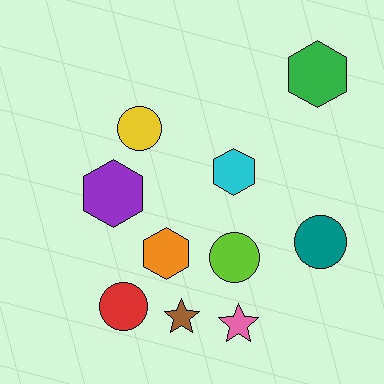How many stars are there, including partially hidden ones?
There are 2 stars.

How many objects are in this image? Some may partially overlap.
There are 10 objects.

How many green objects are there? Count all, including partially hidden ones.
There is 1 green object.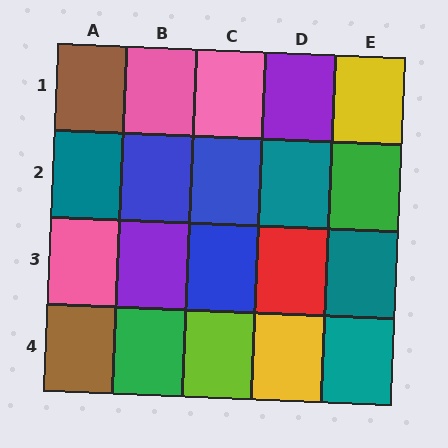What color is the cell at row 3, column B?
Purple.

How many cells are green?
2 cells are green.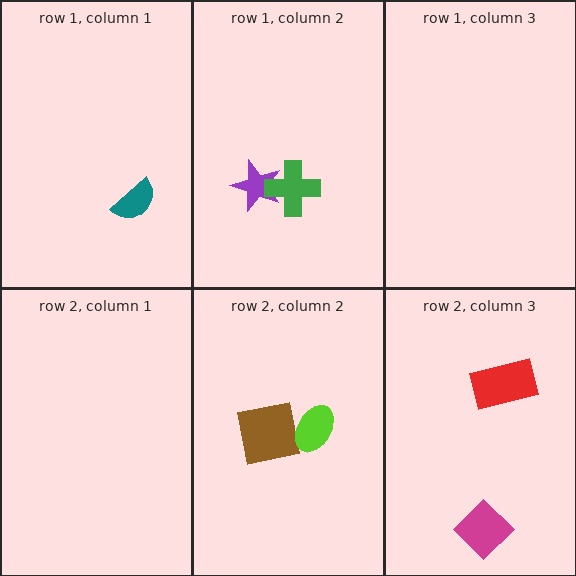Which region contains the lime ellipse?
The row 2, column 2 region.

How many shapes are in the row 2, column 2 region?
2.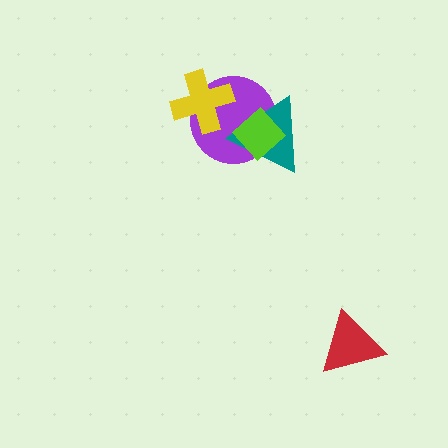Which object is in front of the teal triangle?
The lime diamond is in front of the teal triangle.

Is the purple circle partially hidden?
Yes, it is partially covered by another shape.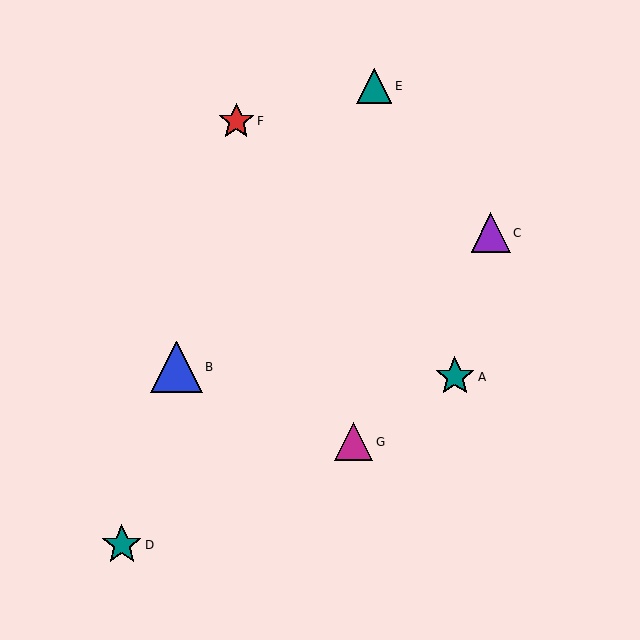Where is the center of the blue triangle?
The center of the blue triangle is at (176, 367).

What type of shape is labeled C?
Shape C is a purple triangle.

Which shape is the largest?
The blue triangle (labeled B) is the largest.